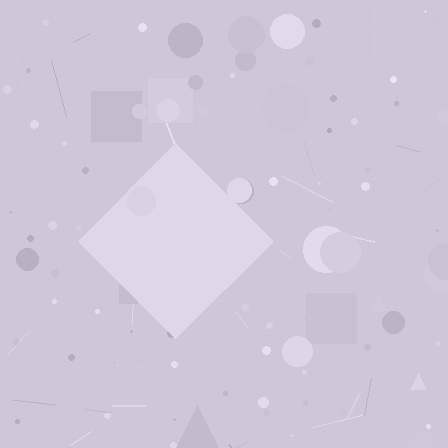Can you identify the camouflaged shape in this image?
The camouflaged shape is a diamond.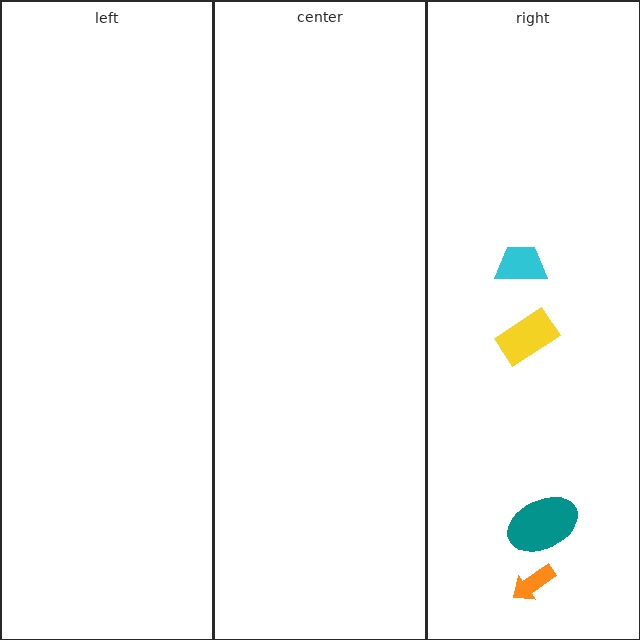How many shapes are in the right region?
4.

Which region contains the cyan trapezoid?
The right region.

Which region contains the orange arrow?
The right region.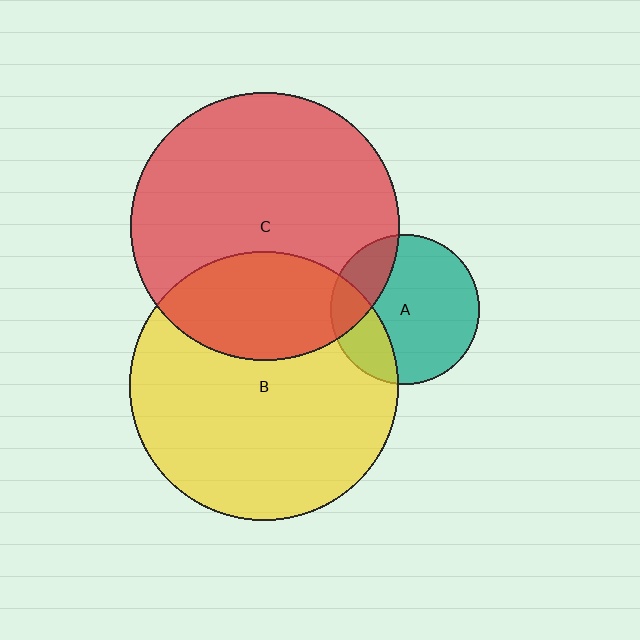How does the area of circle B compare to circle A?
Approximately 3.2 times.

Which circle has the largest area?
Circle B (yellow).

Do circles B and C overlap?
Yes.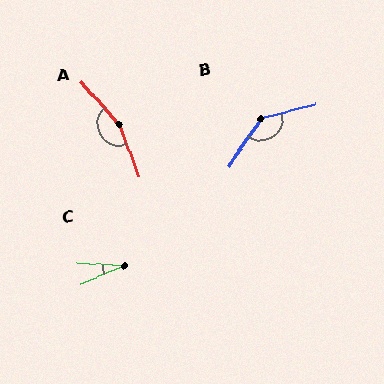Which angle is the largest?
A, at approximately 160 degrees.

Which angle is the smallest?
C, at approximately 27 degrees.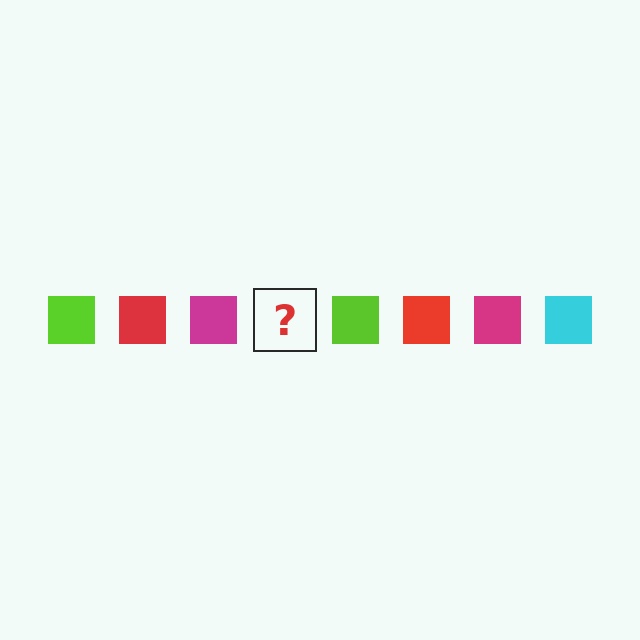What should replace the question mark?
The question mark should be replaced with a cyan square.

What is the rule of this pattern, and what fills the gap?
The rule is that the pattern cycles through lime, red, magenta, cyan squares. The gap should be filled with a cyan square.